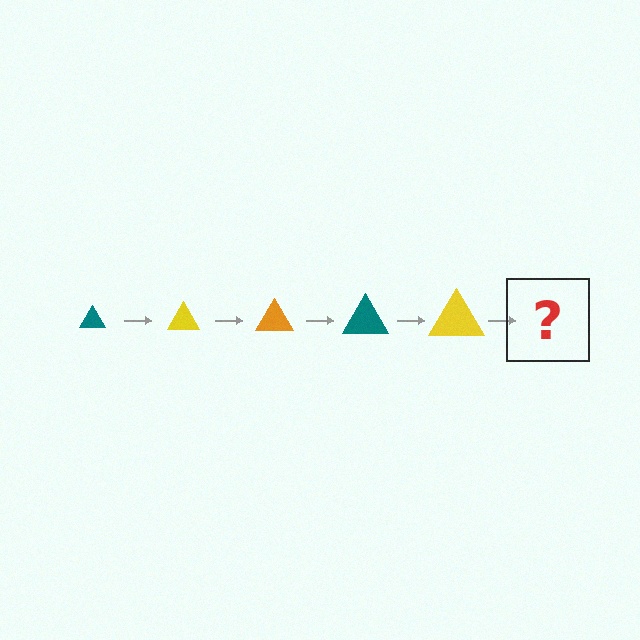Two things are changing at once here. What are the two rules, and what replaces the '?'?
The two rules are that the triangle grows larger each step and the color cycles through teal, yellow, and orange. The '?' should be an orange triangle, larger than the previous one.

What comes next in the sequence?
The next element should be an orange triangle, larger than the previous one.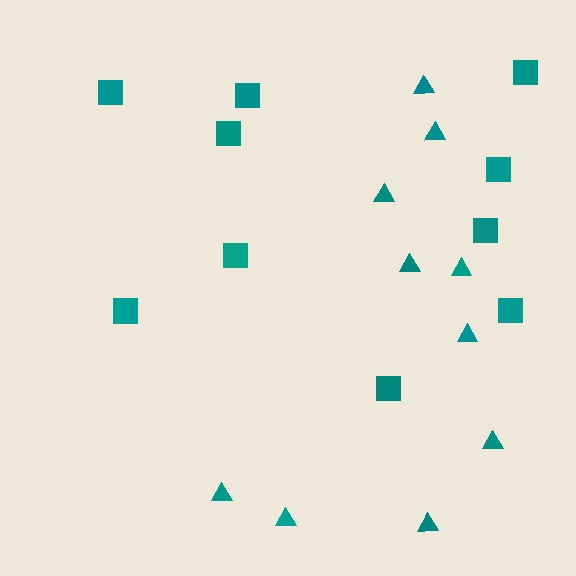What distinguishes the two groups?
There are 2 groups: one group of triangles (10) and one group of squares (10).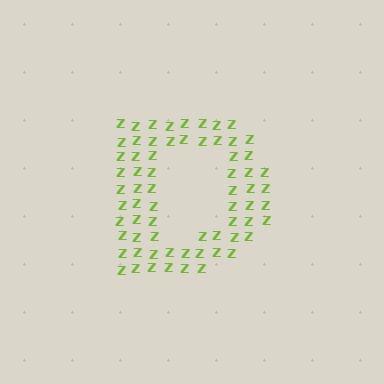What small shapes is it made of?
It is made of small letter Z's.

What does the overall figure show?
The overall figure shows the letter D.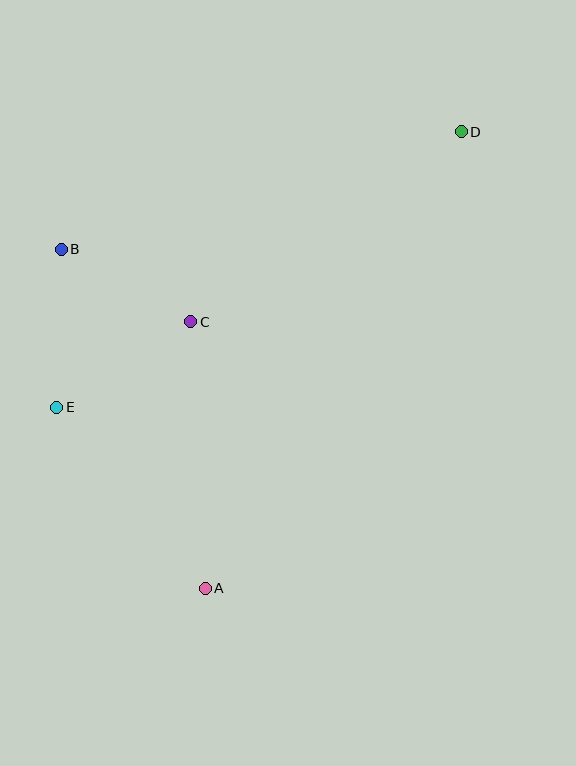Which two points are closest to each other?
Points B and C are closest to each other.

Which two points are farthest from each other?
Points A and D are farthest from each other.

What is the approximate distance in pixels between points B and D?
The distance between B and D is approximately 417 pixels.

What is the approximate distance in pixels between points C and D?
The distance between C and D is approximately 330 pixels.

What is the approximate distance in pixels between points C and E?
The distance between C and E is approximately 159 pixels.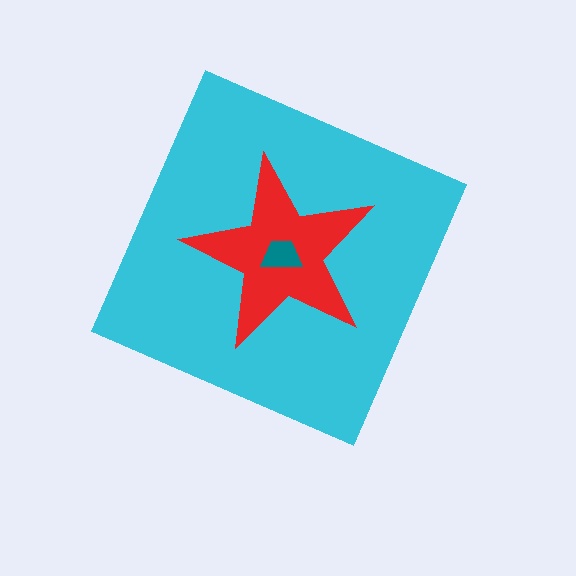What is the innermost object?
The teal trapezoid.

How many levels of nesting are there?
3.